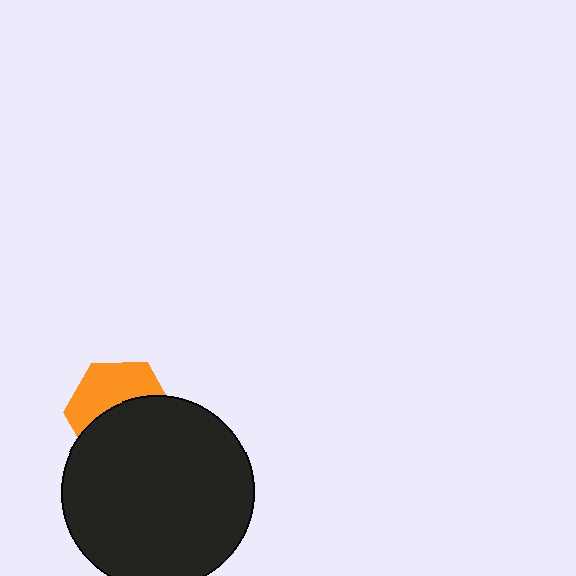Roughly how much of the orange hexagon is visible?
About half of it is visible (roughly 47%).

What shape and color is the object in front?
The object in front is a black circle.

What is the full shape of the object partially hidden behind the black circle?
The partially hidden object is an orange hexagon.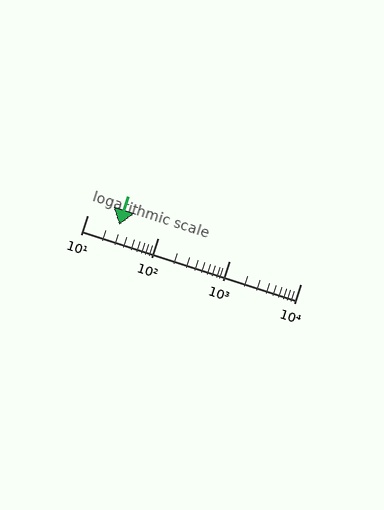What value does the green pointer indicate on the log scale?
The pointer indicates approximately 28.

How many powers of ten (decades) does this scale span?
The scale spans 3 decades, from 10 to 10000.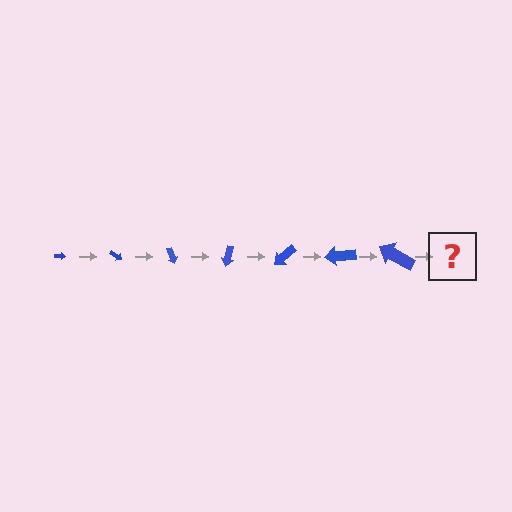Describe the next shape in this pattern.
It should be an arrow, larger than the previous one and rotated 245 degrees from the start.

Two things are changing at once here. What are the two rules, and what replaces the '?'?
The two rules are that the arrow grows larger each step and it rotates 35 degrees each step. The '?' should be an arrow, larger than the previous one and rotated 245 degrees from the start.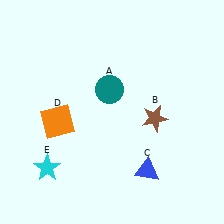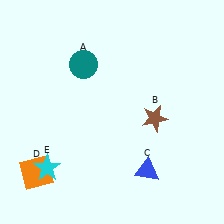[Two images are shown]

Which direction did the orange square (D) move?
The orange square (D) moved down.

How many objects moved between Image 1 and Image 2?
2 objects moved between the two images.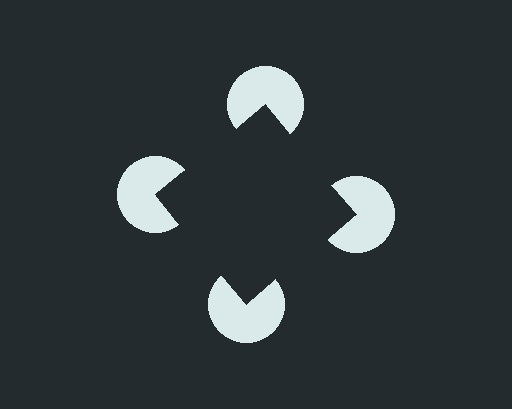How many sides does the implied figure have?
4 sides.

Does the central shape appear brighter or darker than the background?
It typically appears slightly darker than the background, even though no actual brightness change is drawn.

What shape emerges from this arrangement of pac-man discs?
An illusory square — its edges are inferred from the aligned wedge cuts in the pac-man discs, not physically drawn.